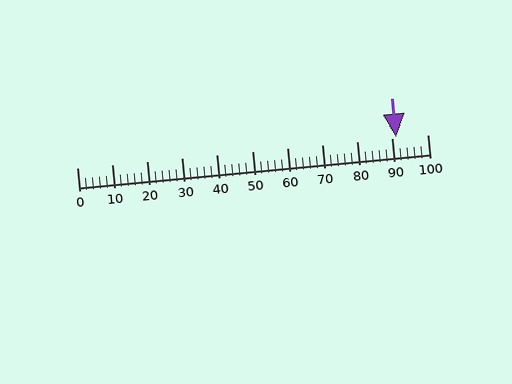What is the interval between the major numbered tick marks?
The major tick marks are spaced 10 units apart.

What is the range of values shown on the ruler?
The ruler shows values from 0 to 100.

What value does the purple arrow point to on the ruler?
The purple arrow points to approximately 91.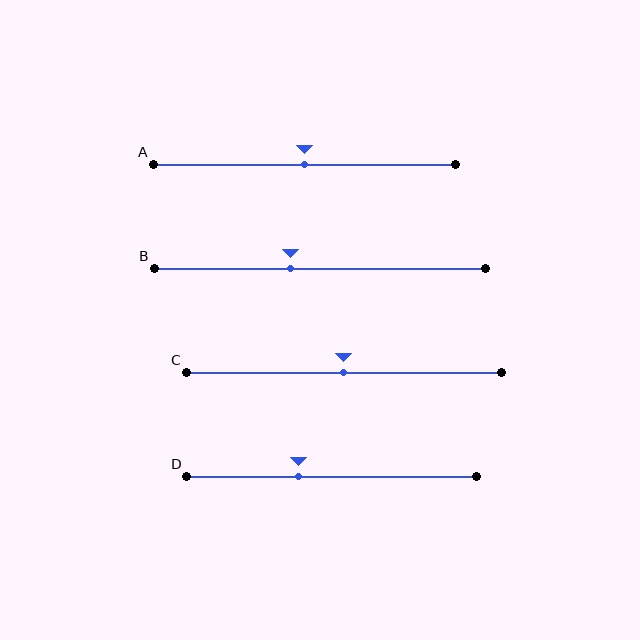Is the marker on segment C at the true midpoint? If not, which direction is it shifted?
Yes, the marker on segment C is at the true midpoint.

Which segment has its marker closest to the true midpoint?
Segment A has its marker closest to the true midpoint.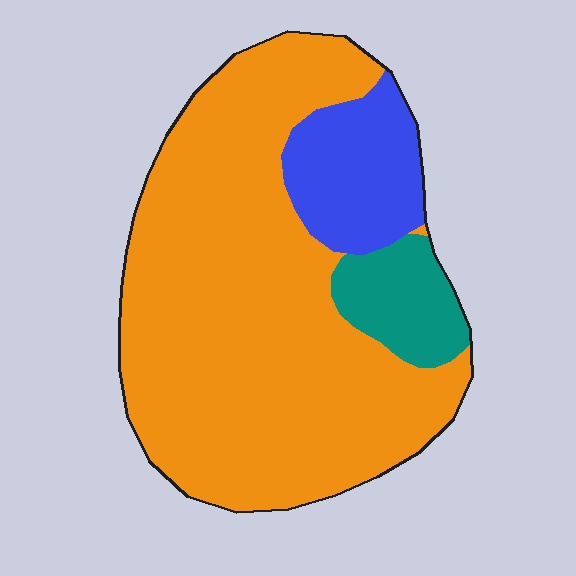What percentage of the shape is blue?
Blue covers roughly 15% of the shape.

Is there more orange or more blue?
Orange.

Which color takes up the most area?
Orange, at roughly 75%.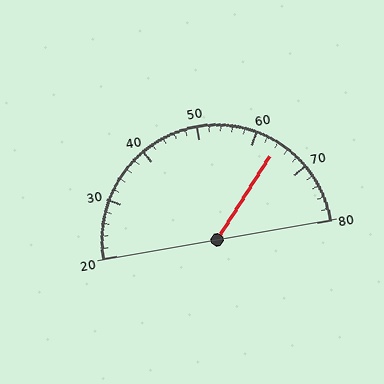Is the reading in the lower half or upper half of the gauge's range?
The reading is in the upper half of the range (20 to 80).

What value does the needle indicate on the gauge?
The needle indicates approximately 64.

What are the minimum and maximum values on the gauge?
The gauge ranges from 20 to 80.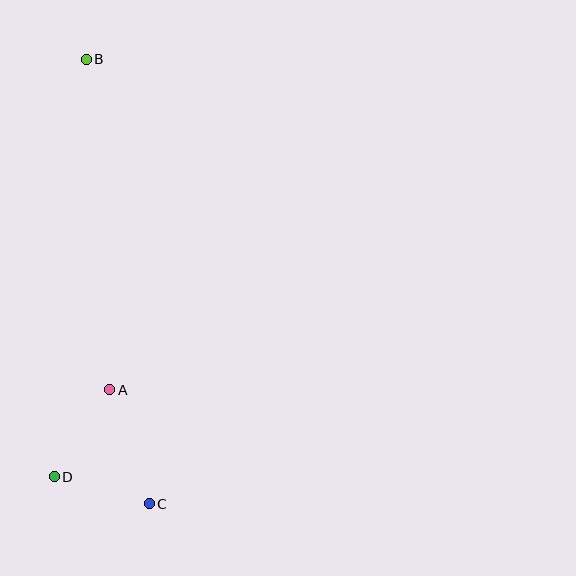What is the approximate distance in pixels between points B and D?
The distance between B and D is approximately 418 pixels.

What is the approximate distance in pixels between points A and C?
The distance between A and C is approximately 121 pixels.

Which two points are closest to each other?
Points C and D are closest to each other.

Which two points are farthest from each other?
Points B and C are farthest from each other.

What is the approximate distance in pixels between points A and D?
The distance between A and D is approximately 103 pixels.